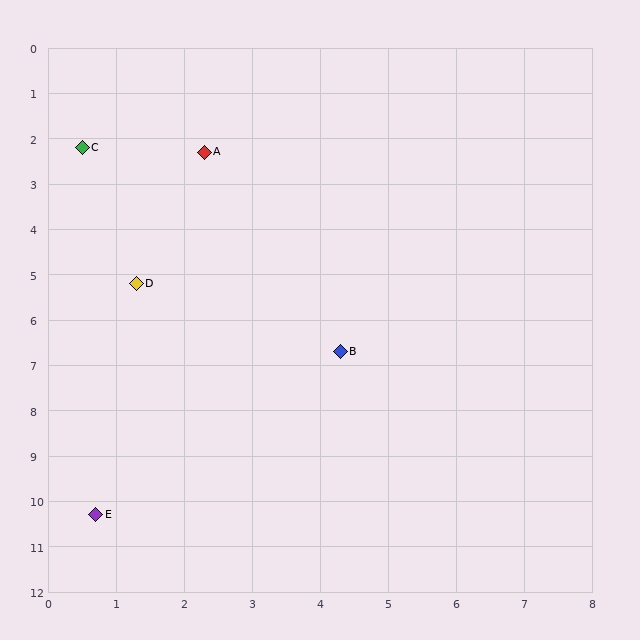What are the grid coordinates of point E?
Point E is at approximately (0.7, 10.3).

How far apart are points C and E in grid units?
Points C and E are about 8.1 grid units apart.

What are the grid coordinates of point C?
Point C is at approximately (0.5, 2.2).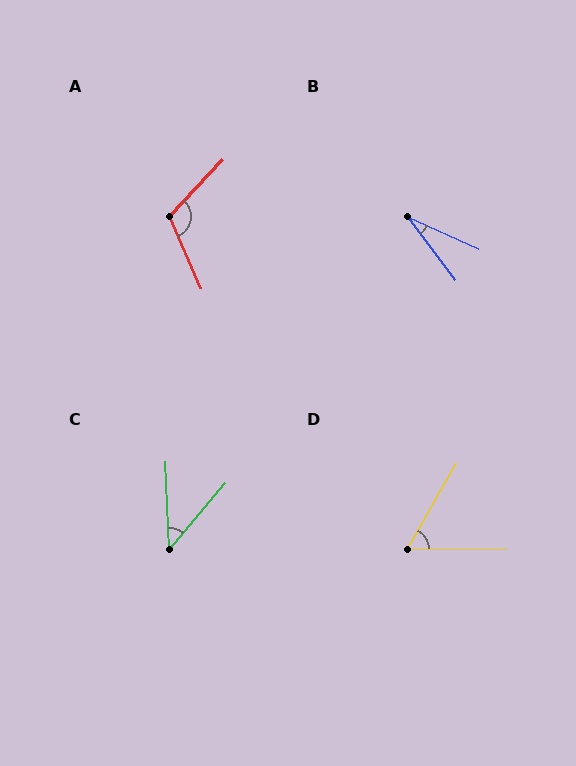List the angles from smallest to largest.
B (29°), C (42°), D (59°), A (113°).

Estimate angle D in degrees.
Approximately 59 degrees.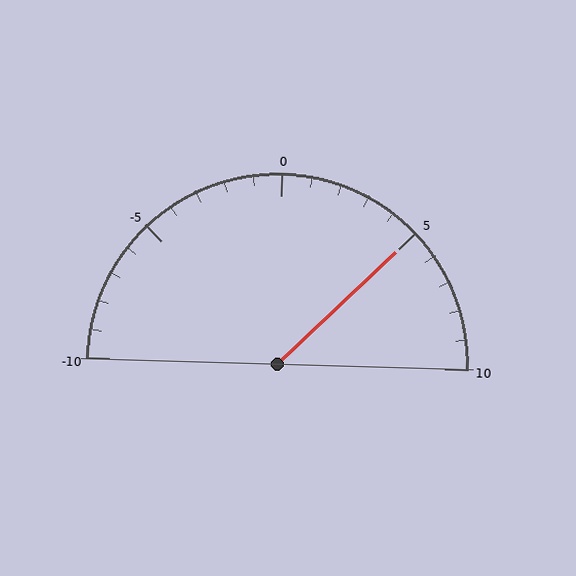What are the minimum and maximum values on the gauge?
The gauge ranges from -10 to 10.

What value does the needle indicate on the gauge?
The needle indicates approximately 5.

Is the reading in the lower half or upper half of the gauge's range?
The reading is in the upper half of the range (-10 to 10).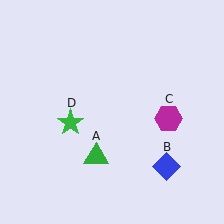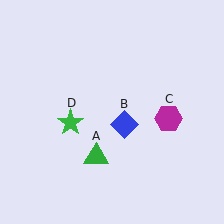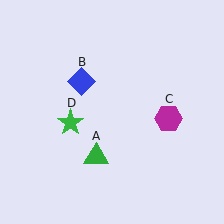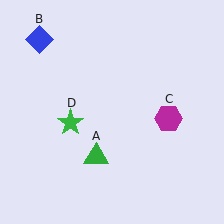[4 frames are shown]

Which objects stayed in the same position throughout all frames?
Green triangle (object A) and magenta hexagon (object C) and green star (object D) remained stationary.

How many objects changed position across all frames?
1 object changed position: blue diamond (object B).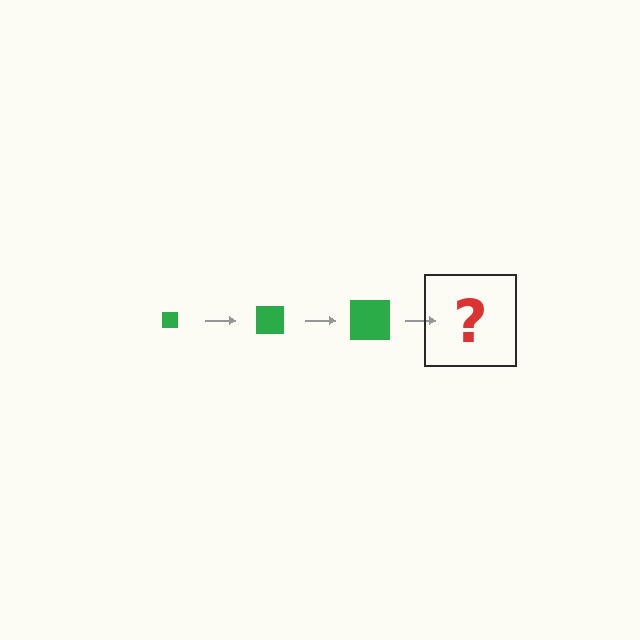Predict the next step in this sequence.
The next step is a green square, larger than the previous one.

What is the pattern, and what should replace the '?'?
The pattern is that the square gets progressively larger each step. The '?' should be a green square, larger than the previous one.